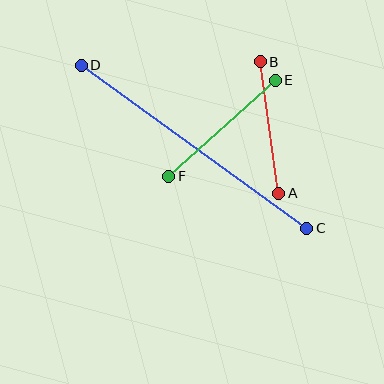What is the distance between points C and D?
The distance is approximately 278 pixels.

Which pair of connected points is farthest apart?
Points C and D are farthest apart.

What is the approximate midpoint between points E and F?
The midpoint is at approximately (222, 128) pixels.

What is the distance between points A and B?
The distance is approximately 133 pixels.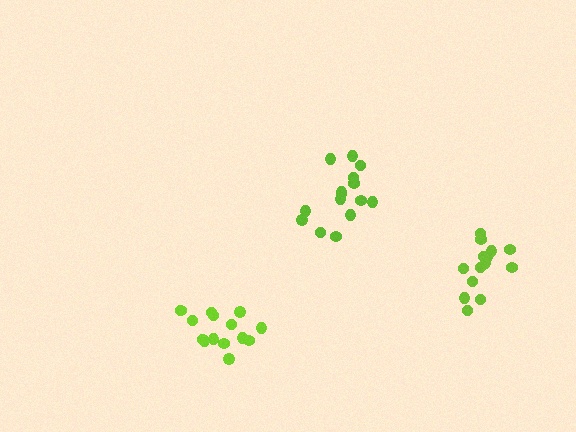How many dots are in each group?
Group 1: 15 dots, Group 2: 14 dots, Group 3: 15 dots (44 total).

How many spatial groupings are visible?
There are 3 spatial groupings.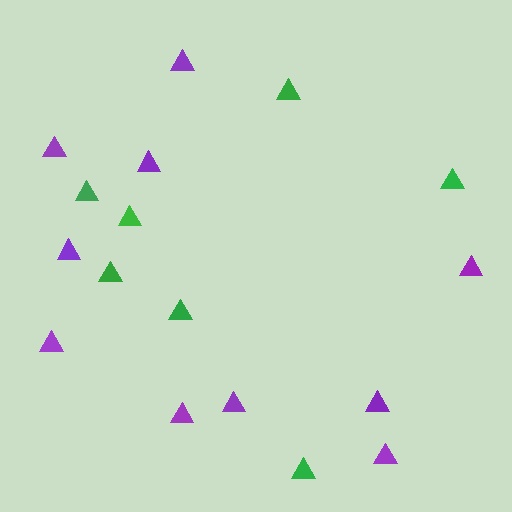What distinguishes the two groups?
There are 2 groups: one group of green triangles (7) and one group of purple triangles (10).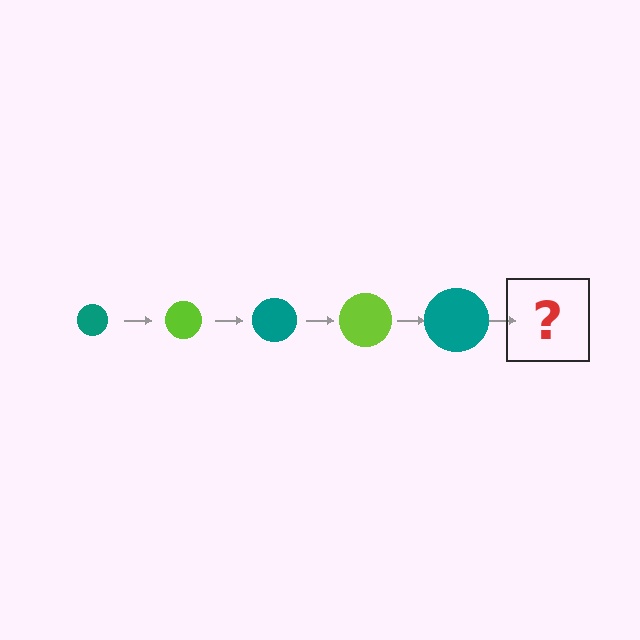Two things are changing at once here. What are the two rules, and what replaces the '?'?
The two rules are that the circle grows larger each step and the color cycles through teal and lime. The '?' should be a lime circle, larger than the previous one.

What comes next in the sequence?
The next element should be a lime circle, larger than the previous one.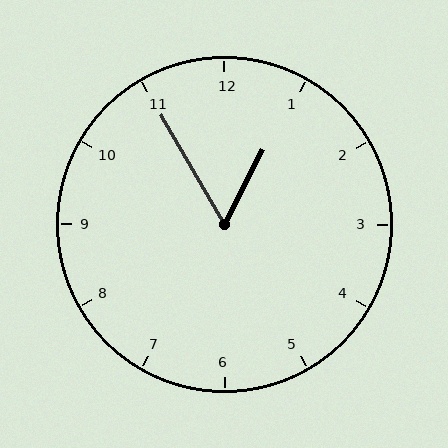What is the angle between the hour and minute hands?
Approximately 58 degrees.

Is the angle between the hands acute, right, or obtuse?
It is acute.